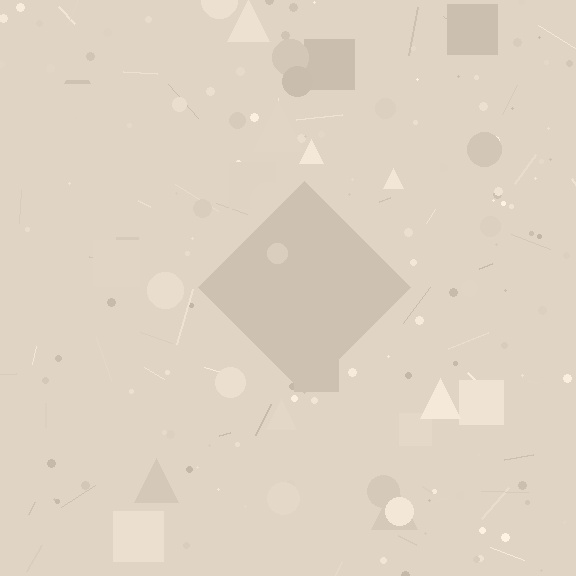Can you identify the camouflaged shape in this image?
The camouflaged shape is a diamond.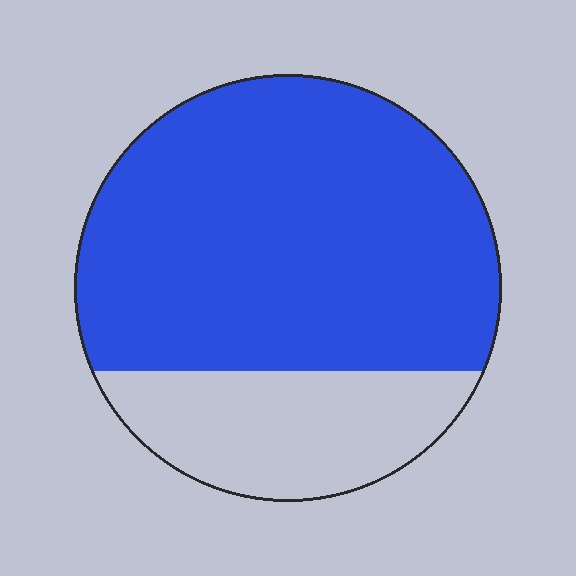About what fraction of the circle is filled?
About three quarters (3/4).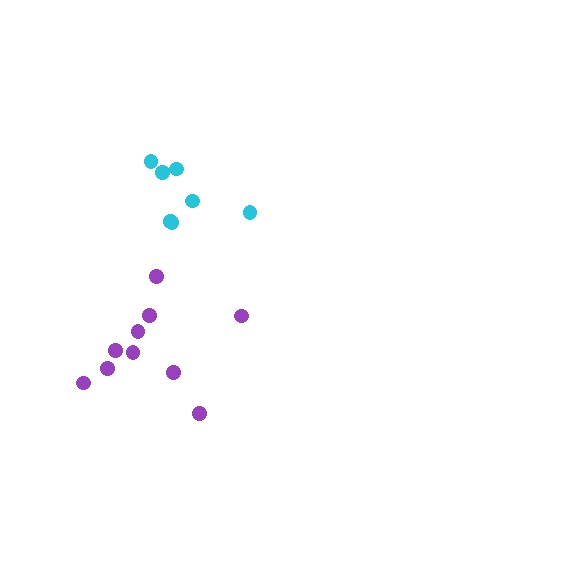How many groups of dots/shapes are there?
There are 2 groups.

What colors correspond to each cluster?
The clusters are colored: purple, cyan.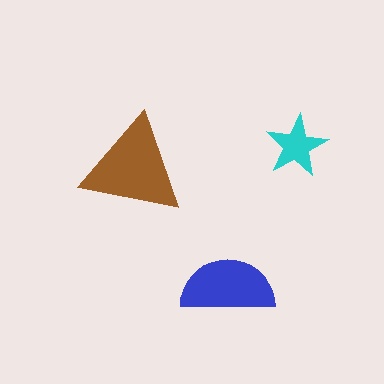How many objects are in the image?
There are 3 objects in the image.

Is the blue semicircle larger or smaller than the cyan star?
Larger.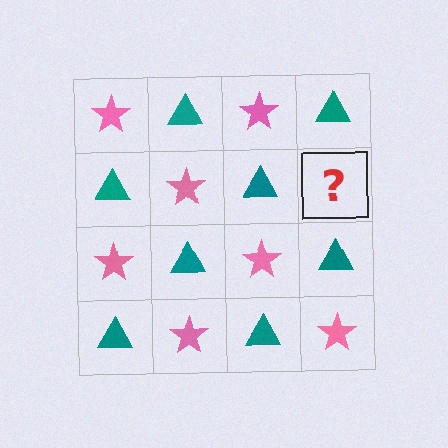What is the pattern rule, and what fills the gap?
The rule is that it alternates pink star and teal triangle in a checkerboard pattern. The gap should be filled with a pink star.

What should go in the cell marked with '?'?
The missing cell should contain a pink star.